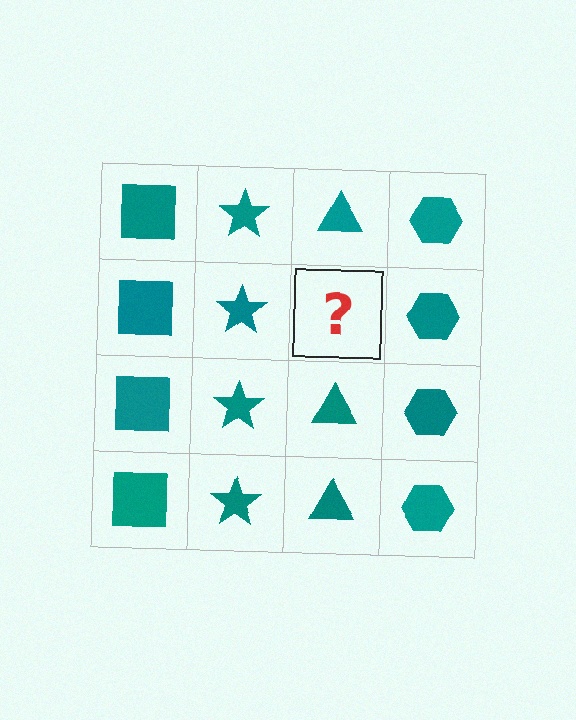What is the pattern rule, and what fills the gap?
The rule is that each column has a consistent shape. The gap should be filled with a teal triangle.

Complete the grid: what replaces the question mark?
The question mark should be replaced with a teal triangle.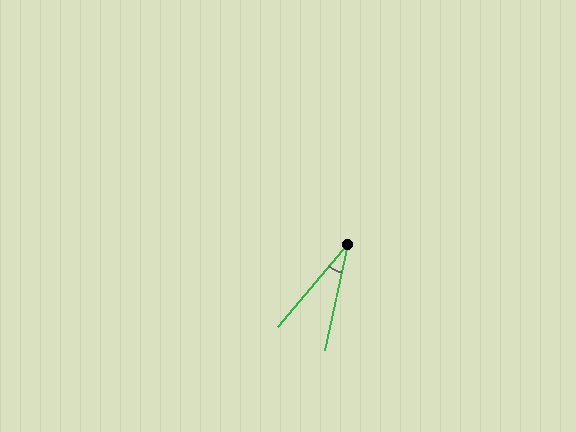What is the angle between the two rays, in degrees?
Approximately 28 degrees.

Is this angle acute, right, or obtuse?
It is acute.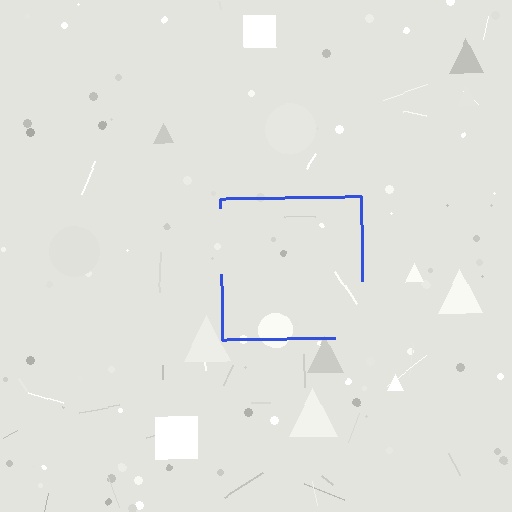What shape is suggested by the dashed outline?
The dashed outline suggests a square.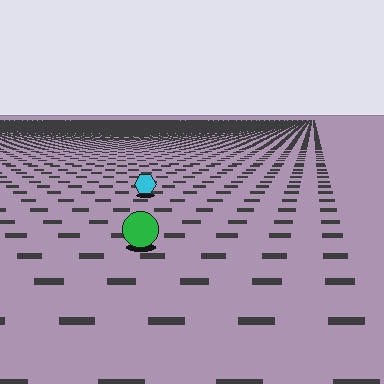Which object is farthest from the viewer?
The cyan hexagon is farthest from the viewer. It appears smaller and the ground texture around it is denser.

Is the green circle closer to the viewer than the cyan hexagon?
Yes. The green circle is closer — you can tell from the texture gradient: the ground texture is coarser near it.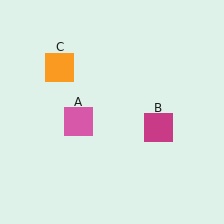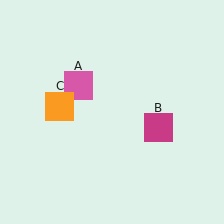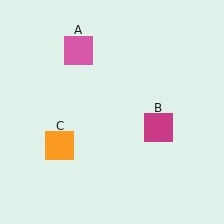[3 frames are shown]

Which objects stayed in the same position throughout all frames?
Magenta square (object B) remained stationary.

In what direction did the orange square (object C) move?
The orange square (object C) moved down.